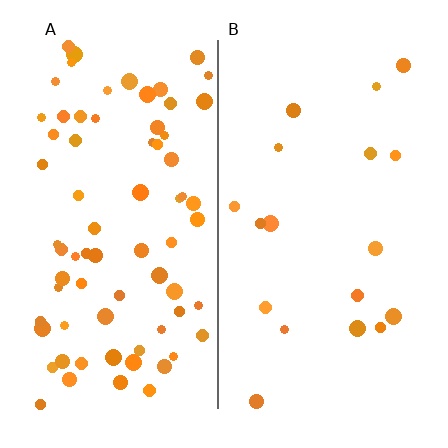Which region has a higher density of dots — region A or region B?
A (the left).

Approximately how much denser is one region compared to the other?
Approximately 4.0× — region A over region B.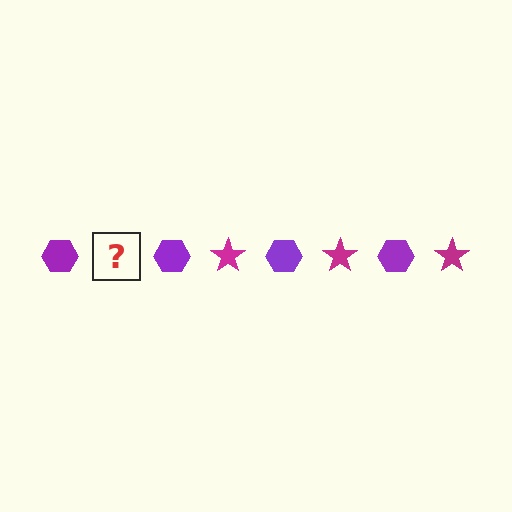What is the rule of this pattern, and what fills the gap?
The rule is that the pattern alternates between purple hexagon and magenta star. The gap should be filled with a magenta star.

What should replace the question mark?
The question mark should be replaced with a magenta star.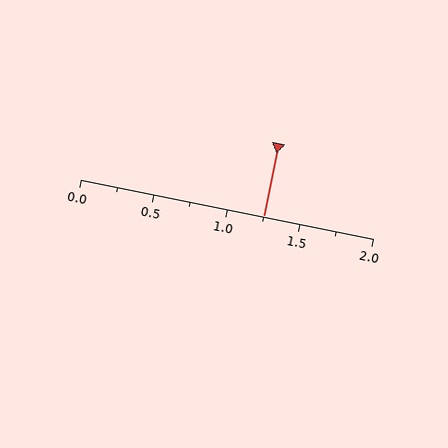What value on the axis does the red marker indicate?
The marker indicates approximately 1.25.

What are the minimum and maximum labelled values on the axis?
The axis runs from 0.0 to 2.0.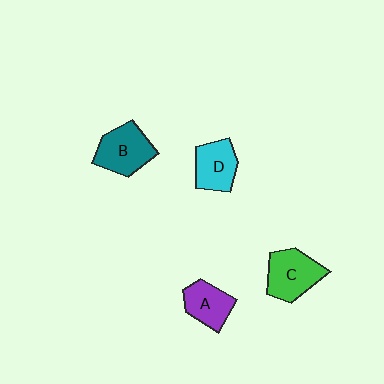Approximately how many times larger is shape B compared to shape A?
Approximately 1.3 times.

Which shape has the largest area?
Shape C (green).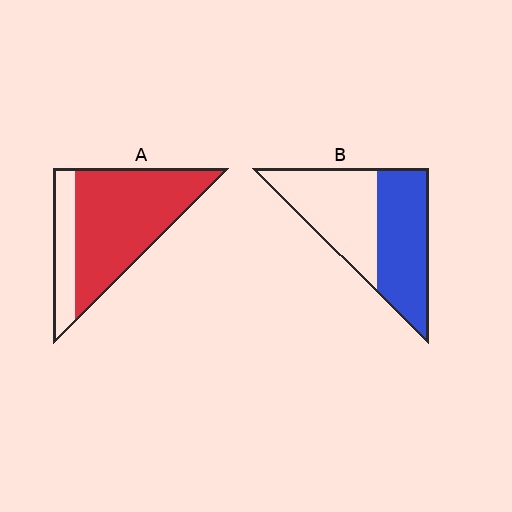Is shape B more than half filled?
Roughly half.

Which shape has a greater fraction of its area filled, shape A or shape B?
Shape A.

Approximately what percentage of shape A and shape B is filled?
A is approximately 75% and B is approximately 50%.